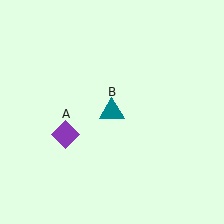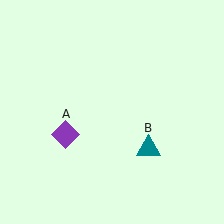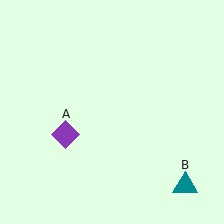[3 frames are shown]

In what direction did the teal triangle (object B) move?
The teal triangle (object B) moved down and to the right.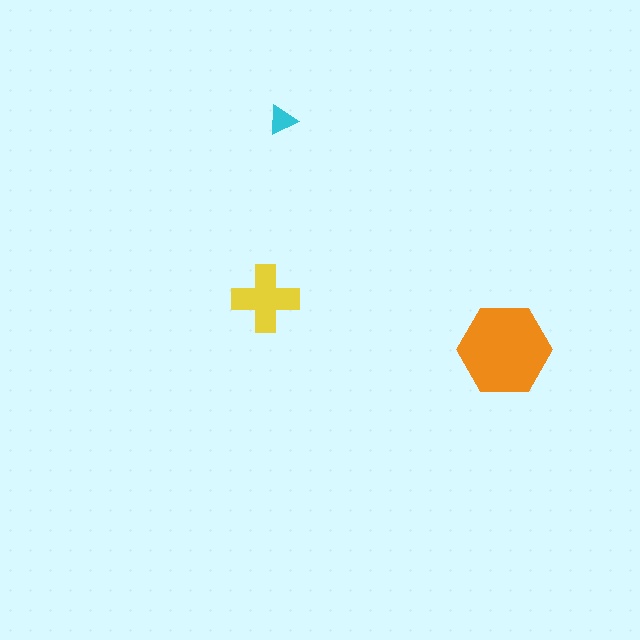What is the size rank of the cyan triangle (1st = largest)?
3rd.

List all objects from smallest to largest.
The cyan triangle, the yellow cross, the orange hexagon.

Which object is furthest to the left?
The yellow cross is leftmost.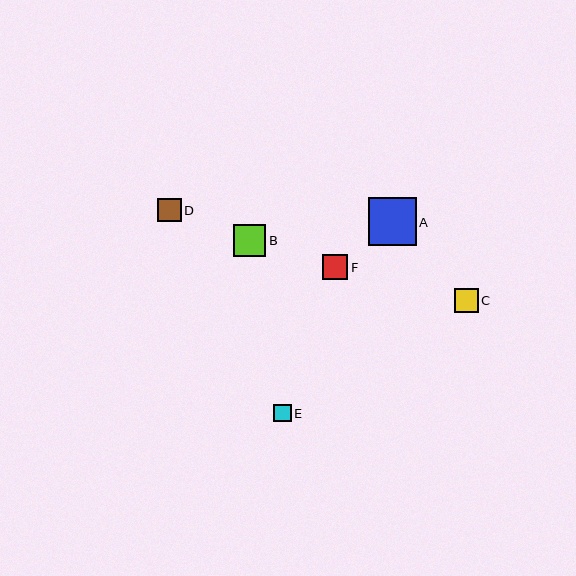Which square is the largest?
Square A is the largest with a size of approximately 48 pixels.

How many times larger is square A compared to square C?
Square A is approximately 2.0 times the size of square C.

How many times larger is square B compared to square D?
Square B is approximately 1.4 times the size of square D.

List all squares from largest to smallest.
From largest to smallest: A, B, F, C, D, E.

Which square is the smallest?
Square E is the smallest with a size of approximately 17 pixels.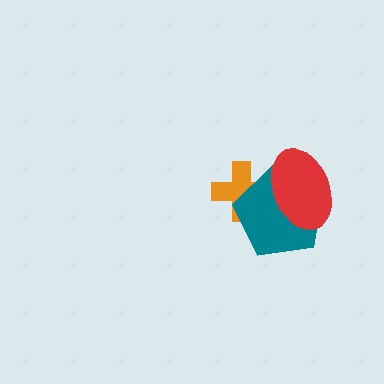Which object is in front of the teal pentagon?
The red ellipse is in front of the teal pentagon.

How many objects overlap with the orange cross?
2 objects overlap with the orange cross.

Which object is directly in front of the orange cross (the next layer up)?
The teal pentagon is directly in front of the orange cross.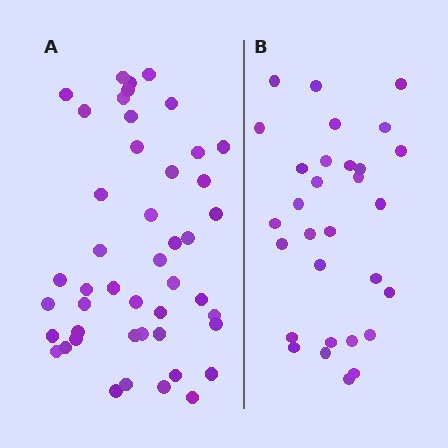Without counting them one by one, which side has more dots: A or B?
Region A (the left region) has more dots.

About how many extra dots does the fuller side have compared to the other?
Region A has approximately 15 more dots than region B.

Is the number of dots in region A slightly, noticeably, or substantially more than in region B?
Region A has substantially more. The ratio is roughly 1.5 to 1.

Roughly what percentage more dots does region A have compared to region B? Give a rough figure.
About 55% more.